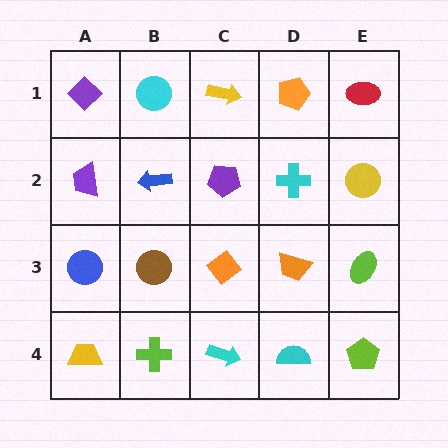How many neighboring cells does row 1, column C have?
3.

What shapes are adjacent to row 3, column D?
A cyan cross (row 2, column D), a cyan semicircle (row 4, column D), an orange diamond (row 3, column C), a lime ellipse (row 3, column E).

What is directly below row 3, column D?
A cyan semicircle.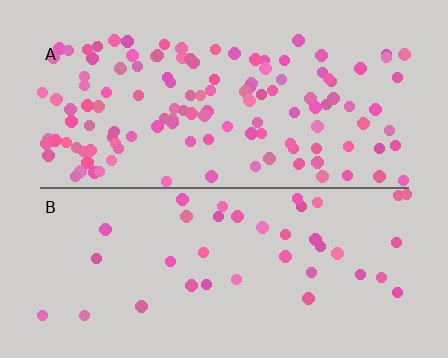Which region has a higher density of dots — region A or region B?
A (the top).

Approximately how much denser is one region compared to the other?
Approximately 3.4× — region A over region B.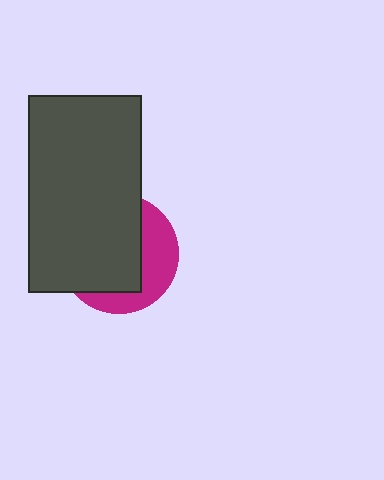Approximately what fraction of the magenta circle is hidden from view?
Roughly 64% of the magenta circle is hidden behind the dark gray rectangle.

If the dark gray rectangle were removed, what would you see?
You would see the complete magenta circle.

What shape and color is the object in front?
The object in front is a dark gray rectangle.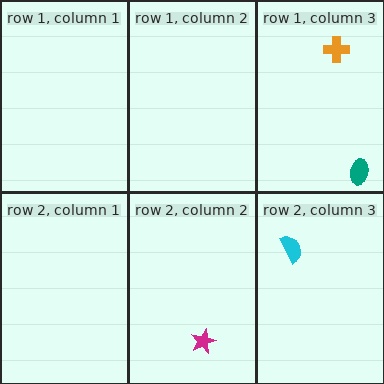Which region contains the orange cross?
The row 1, column 3 region.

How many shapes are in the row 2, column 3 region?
1.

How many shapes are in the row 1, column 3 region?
2.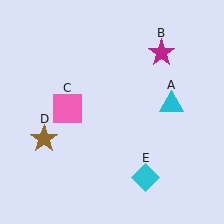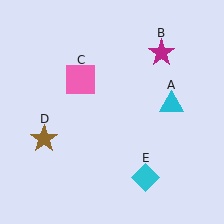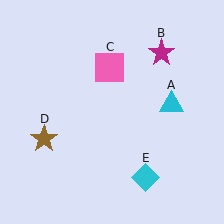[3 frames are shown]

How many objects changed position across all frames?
1 object changed position: pink square (object C).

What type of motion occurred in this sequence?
The pink square (object C) rotated clockwise around the center of the scene.